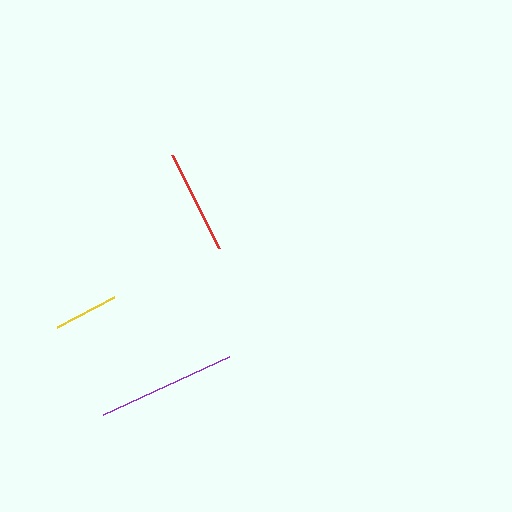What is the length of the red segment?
The red segment is approximately 104 pixels long.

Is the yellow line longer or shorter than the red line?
The red line is longer than the yellow line.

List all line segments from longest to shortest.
From longest to shortest: purple, red, yellow.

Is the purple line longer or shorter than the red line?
The purple line is longer than the red line.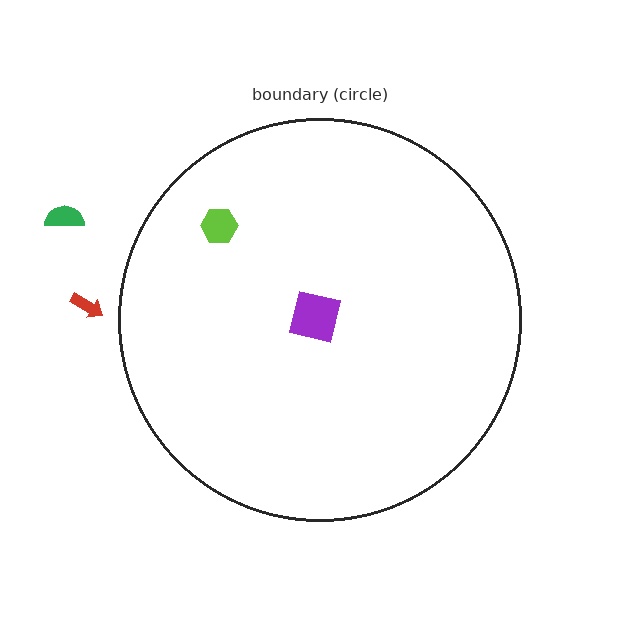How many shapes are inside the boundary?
2 inside, 2 outside.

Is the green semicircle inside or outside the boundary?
Outside.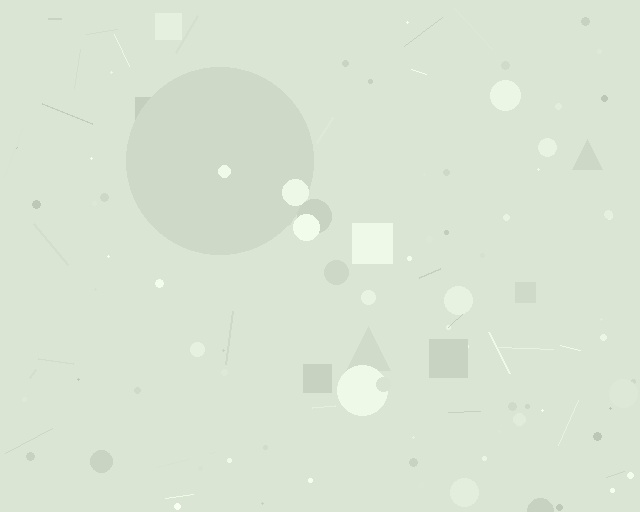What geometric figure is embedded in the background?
A circle is embedded in the background.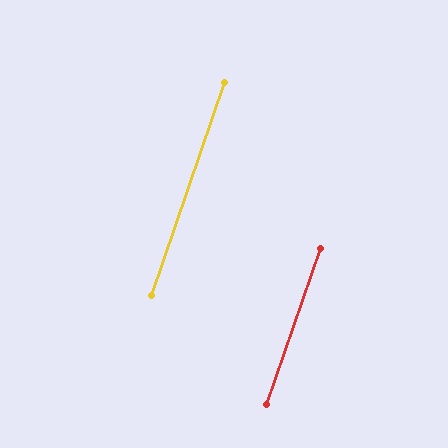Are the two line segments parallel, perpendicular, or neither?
Parallel — their directions differ by only 0.0°.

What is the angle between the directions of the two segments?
Approximately 0 degrees.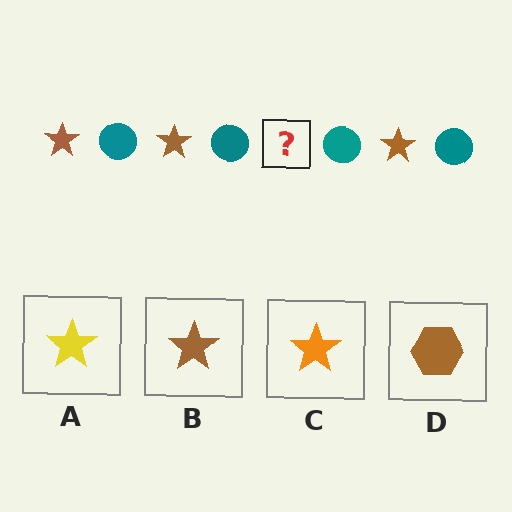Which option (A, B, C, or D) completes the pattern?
B.